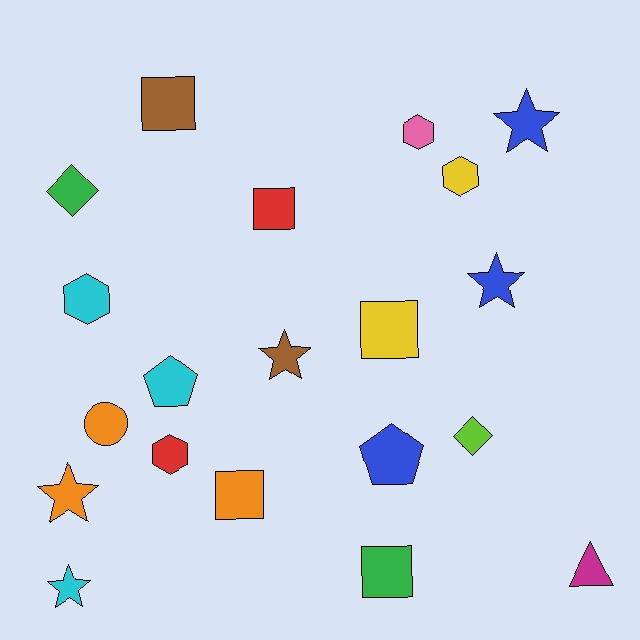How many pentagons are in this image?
There are 2 pentagons.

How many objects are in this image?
There are 20 objects.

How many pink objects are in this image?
There is 1 pink object.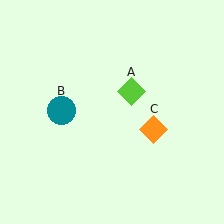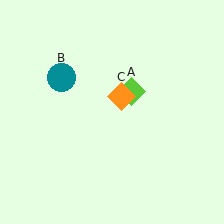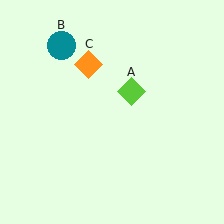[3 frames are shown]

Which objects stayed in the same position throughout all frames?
Lime diamond (object A) remained stationary.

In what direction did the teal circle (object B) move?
The teal circle (object B) moved up.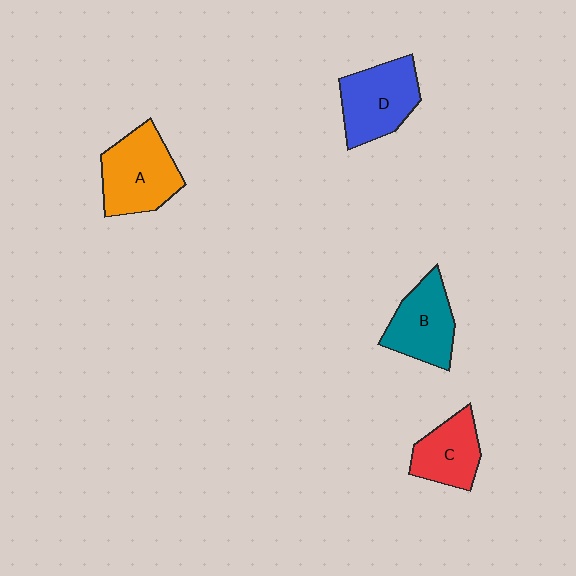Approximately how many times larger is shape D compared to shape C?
Approximately 1.3 times.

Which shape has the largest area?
Shape A (orange).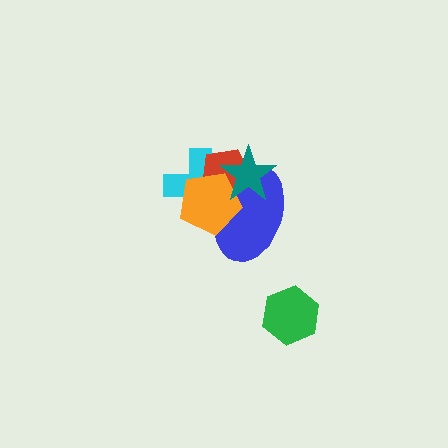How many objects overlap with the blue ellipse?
4 objects overlap with the blue ellipse.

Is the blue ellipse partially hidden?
Yes, it is partially covered by another shape.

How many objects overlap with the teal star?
4 objects overlap with the teal star.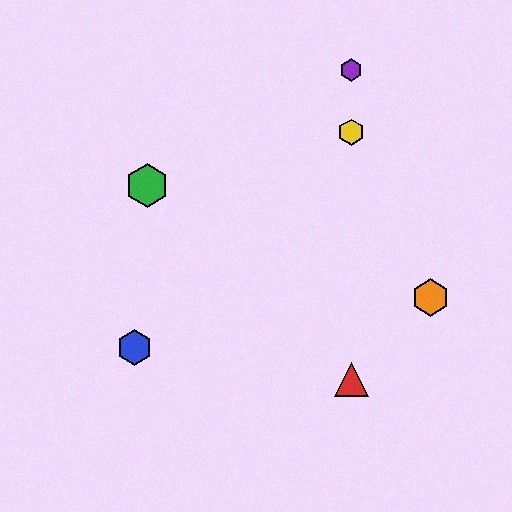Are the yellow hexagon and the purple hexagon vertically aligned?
Yes, both are at x≈351.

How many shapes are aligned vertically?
3 shapes (the red triangle, the yellow hexagon, the purple hexagon) are aligned vertically.